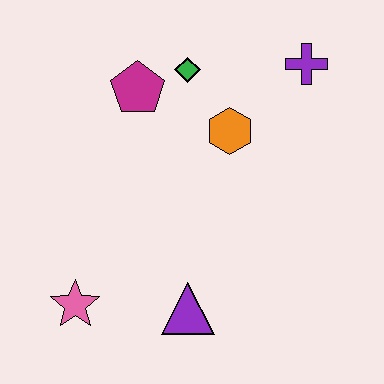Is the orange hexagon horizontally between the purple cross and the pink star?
Yes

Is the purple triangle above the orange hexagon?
No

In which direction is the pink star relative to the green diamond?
The pink star is below the green diamond.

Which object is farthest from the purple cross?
The pink star is farthest from the purple cross.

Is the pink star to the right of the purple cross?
No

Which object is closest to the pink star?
The purple triangle is closest to the pink star.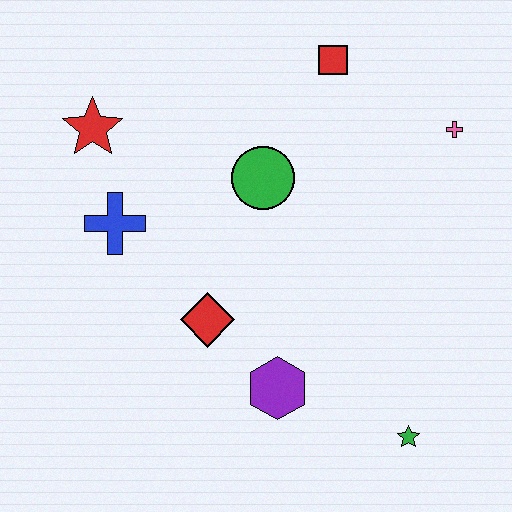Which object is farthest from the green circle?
The green star is farthest from the green circle.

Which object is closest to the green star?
The purple hexagon is closest to the green star.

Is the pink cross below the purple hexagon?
No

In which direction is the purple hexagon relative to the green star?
The purple hexagon is to the left of the green star.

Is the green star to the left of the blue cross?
No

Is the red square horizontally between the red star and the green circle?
No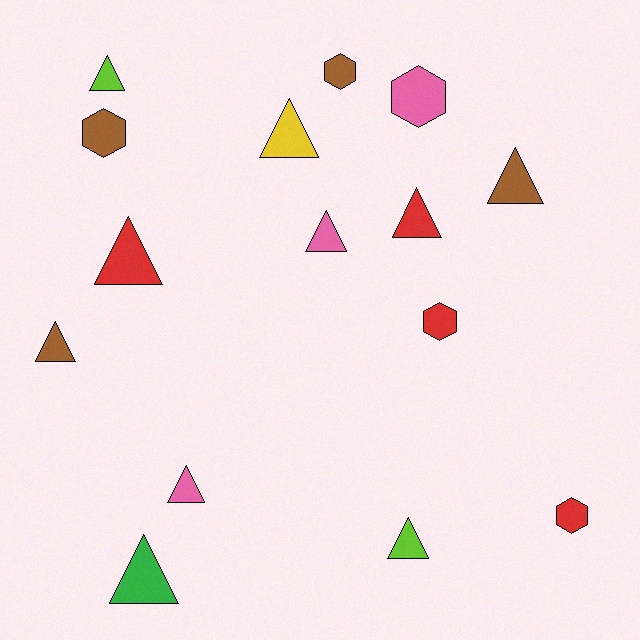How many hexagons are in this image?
There are 5 hexagons.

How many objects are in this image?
There are 15 objects.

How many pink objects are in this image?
There are 3 pink objects.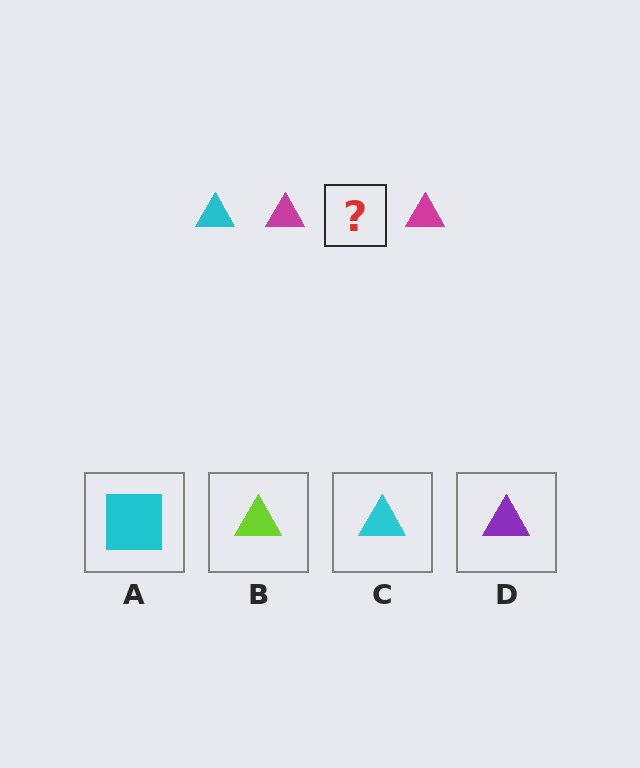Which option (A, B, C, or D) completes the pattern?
C.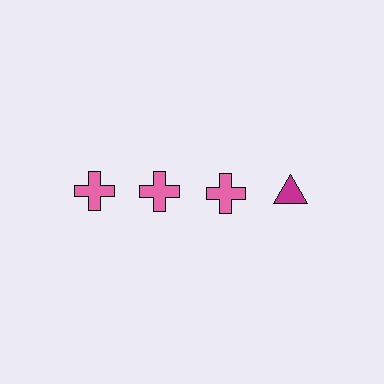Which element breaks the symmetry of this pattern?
The magenta triangle in the top row, second from right column breaks the symmetry. All other shapes are pink crosses.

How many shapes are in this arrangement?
There are 4 shapes arranged in a grid pattern.